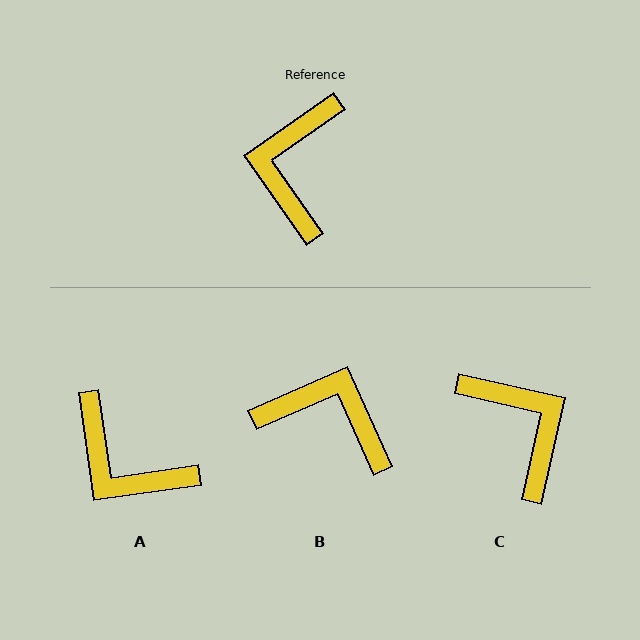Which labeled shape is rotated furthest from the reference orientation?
C, about 138 degrees away.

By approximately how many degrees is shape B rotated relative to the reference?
Approximately 102 degrees clockwise.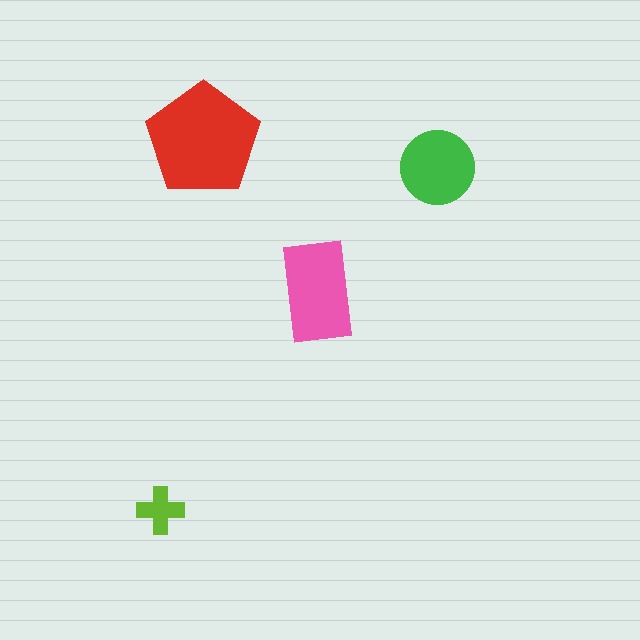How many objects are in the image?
There are 4 objects in the image.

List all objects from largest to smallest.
The red pentagon, the pink rectangle, the green circle, the lime cross.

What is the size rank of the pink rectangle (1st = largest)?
2nd.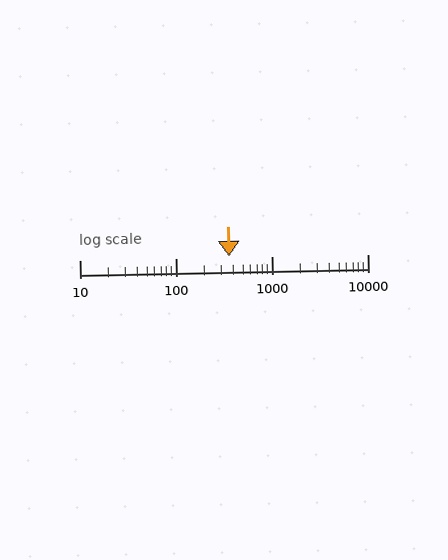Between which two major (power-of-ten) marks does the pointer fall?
The pointer is between 100 and 1000.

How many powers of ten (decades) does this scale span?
The scale spans 3 decades, from 10 to 10000.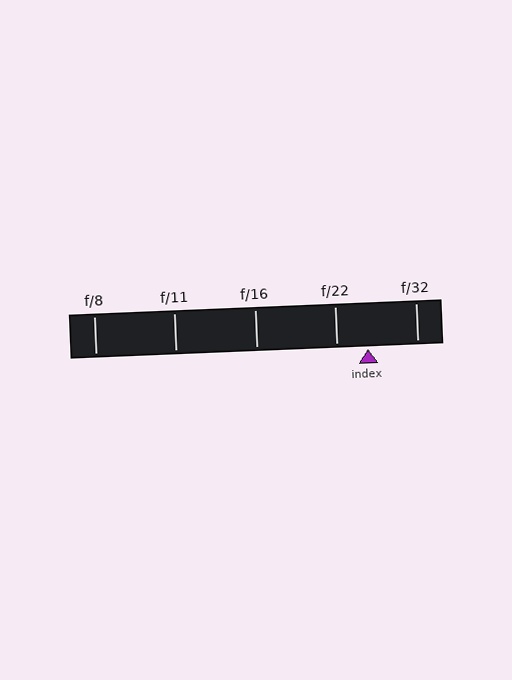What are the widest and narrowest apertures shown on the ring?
The widest aperture shown is f/8 and the narrowest is f/32.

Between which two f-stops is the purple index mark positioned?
The index mark is between f/22 and f/32.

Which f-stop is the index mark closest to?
The index mark is closest to f/22.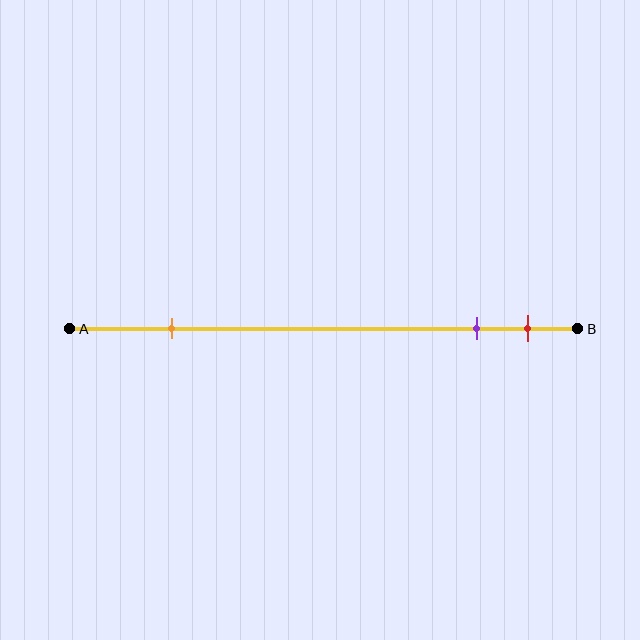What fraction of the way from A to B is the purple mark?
The purple mark is approximately 80% (0.8) of the way from A to B.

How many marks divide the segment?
There are 3 marks dividing the segment.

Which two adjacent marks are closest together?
The purple and red marks are the closest adjacent pair.